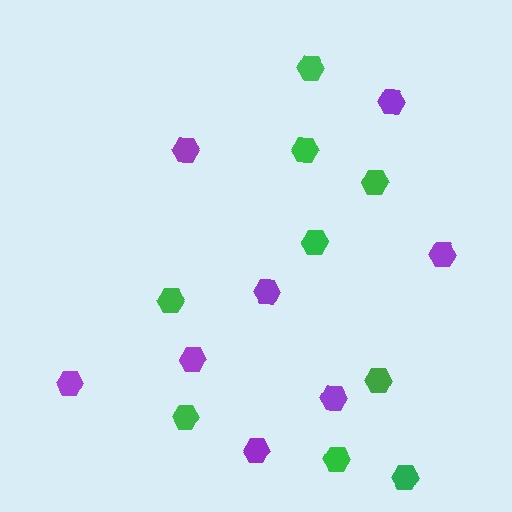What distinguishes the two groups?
There are 2 groups: one group of purple hexagons (8) and one group of green hexagons (9).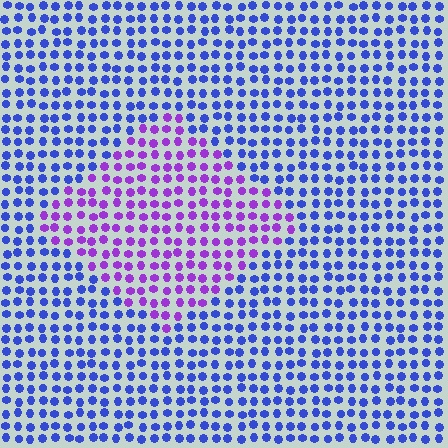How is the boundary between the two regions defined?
The boundary is defined purely by a slight shift in hue (about 48 degrees). Spacing, size, and orientation are identical on both sides.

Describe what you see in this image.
The image is filled with small blue elements in a uniform arrangement. A diamond-shaped region is visible where the elements are tinted to a slightly different hue, forming a subtle color boundary.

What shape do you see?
I see a diamond.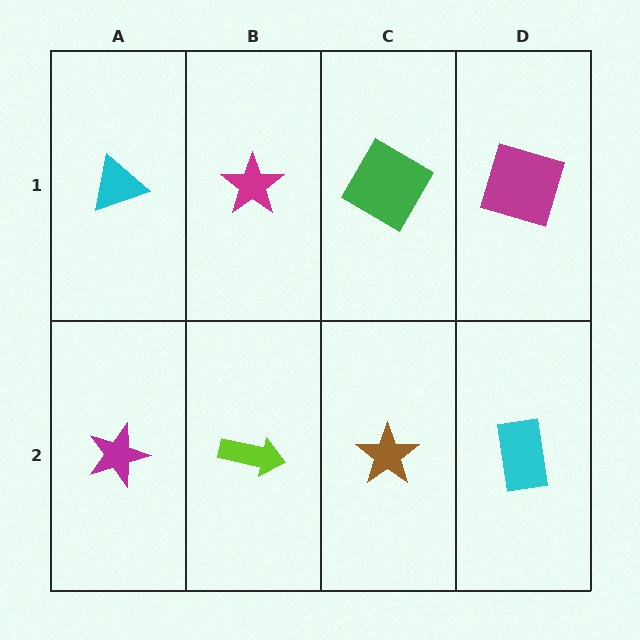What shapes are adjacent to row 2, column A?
A cyan triangle (row 1, column A), a lime arrow (row 2, column B).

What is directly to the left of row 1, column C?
A magenta star.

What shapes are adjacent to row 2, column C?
A green diamond (row 1, column C), a lime arrow (row 2, column B), a cyan rectangle (row 2, column D).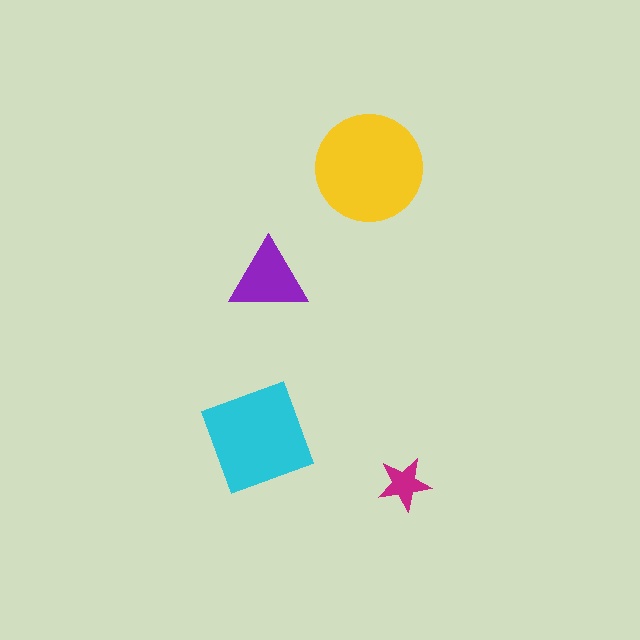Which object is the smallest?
The magenta star.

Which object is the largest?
The yellow circle.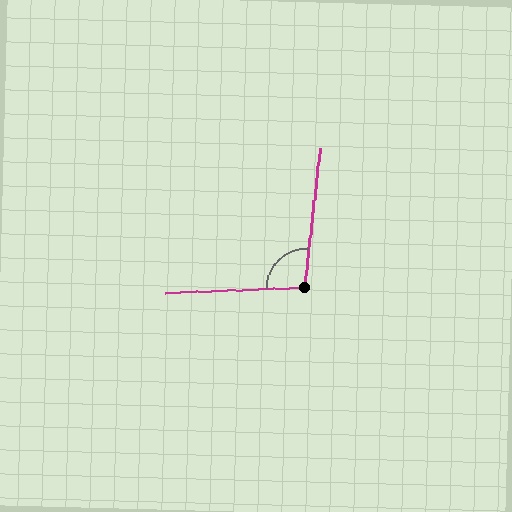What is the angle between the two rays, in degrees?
Approximately 99 degrees.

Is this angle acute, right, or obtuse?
It is obtuse.